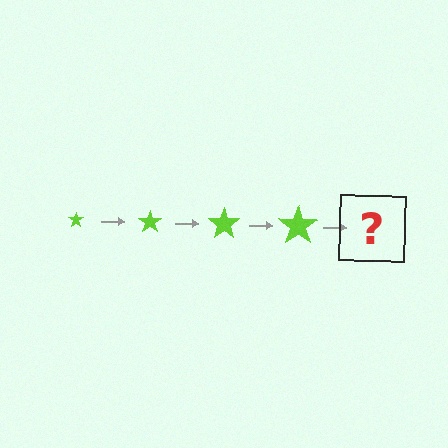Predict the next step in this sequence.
The next step is a lime star, larger than the previous one.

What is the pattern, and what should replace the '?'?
The pattern is that the star gets progressively larger each step. The '?' should be a lime star, larger than the previous one.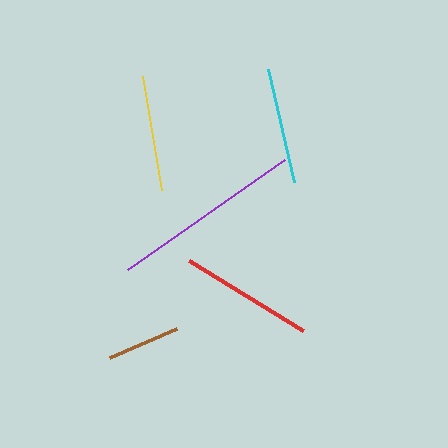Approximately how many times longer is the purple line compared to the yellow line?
The purple line is approximately 1.7 times the length of the yellow line.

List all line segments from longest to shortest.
From longest to shortest: purple, red, cyan, yellow, brown.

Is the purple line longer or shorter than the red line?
The purple line is longer than the red line.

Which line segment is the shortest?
The brown line is the shortest at approximately 73 pixels.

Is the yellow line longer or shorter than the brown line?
The yellow line is longer than the brown line.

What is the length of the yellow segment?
The yellow segment is approximately 116 pixels long.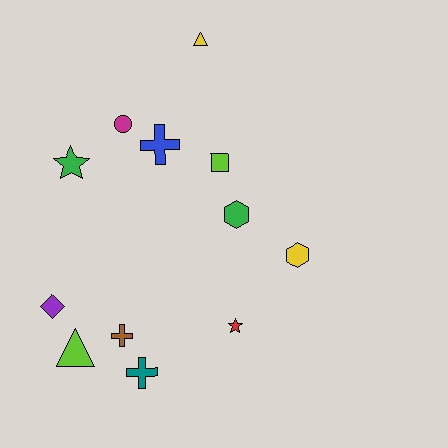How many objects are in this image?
There are 12 objects.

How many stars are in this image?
There are 2 stars.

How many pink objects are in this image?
There are no pink objects.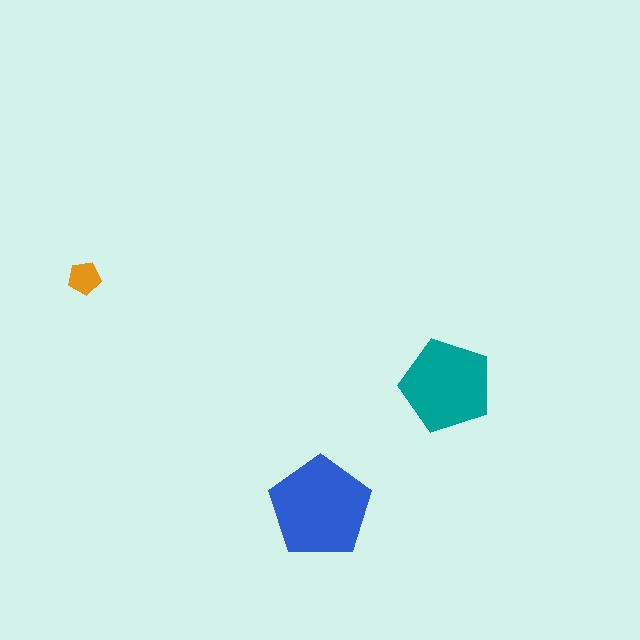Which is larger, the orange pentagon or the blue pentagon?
The blue one.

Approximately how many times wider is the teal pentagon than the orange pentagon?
About 3 times wider.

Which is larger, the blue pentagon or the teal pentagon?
The blue one.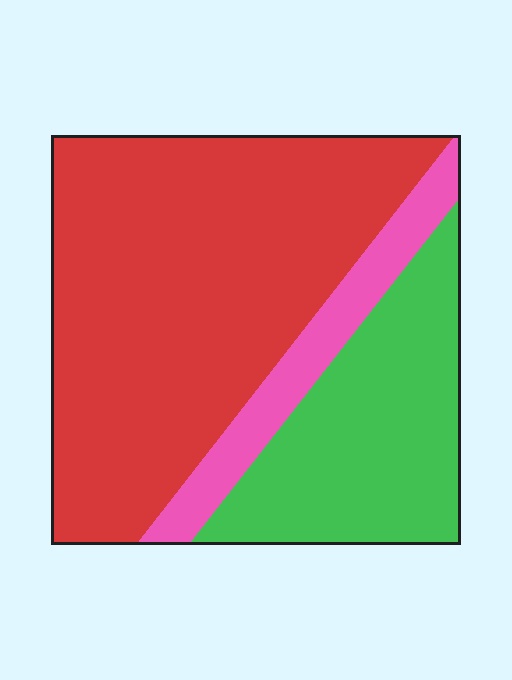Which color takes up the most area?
Red, at roughly 60%.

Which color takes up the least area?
Pink, at roughly 10%.